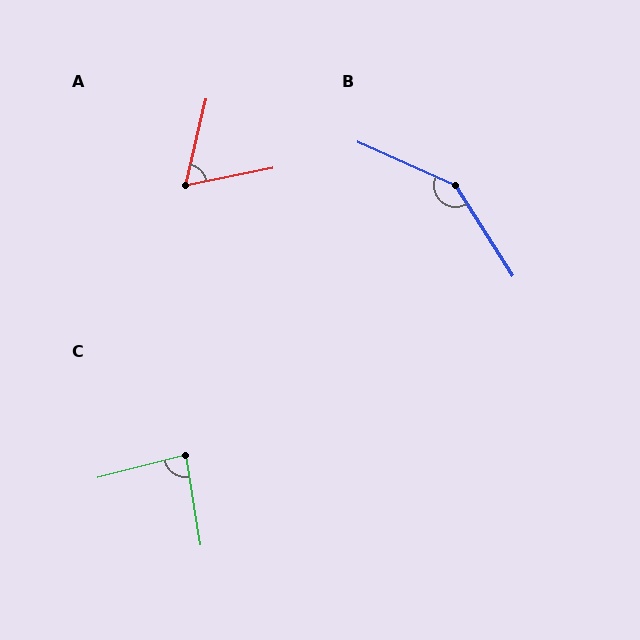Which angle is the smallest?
A, at approximately 65 degrees.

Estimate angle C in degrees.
Approximately 85 degrees.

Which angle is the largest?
B, at approximately 146 degrees.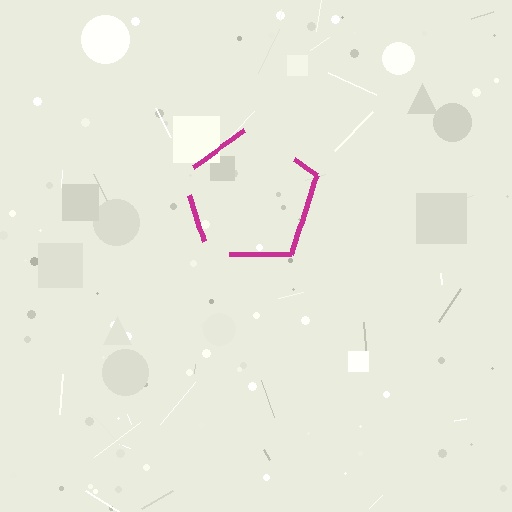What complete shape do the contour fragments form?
The contour fragments form a pentagon.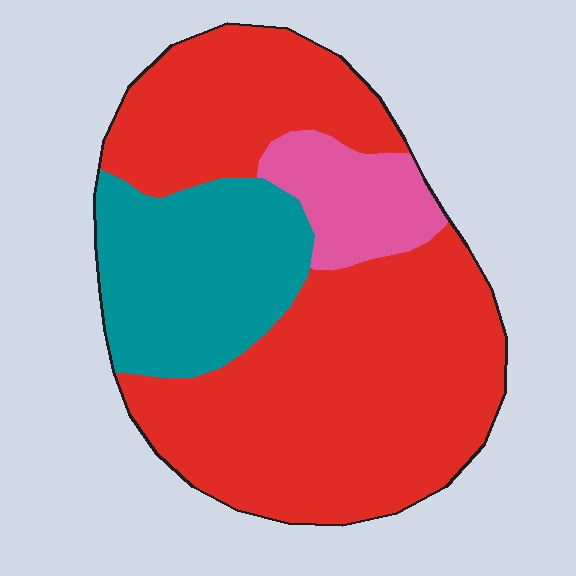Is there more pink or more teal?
Teal.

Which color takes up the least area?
Pink, at roughly 10%.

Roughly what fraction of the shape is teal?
Teal takes up less than a quarter of the shape.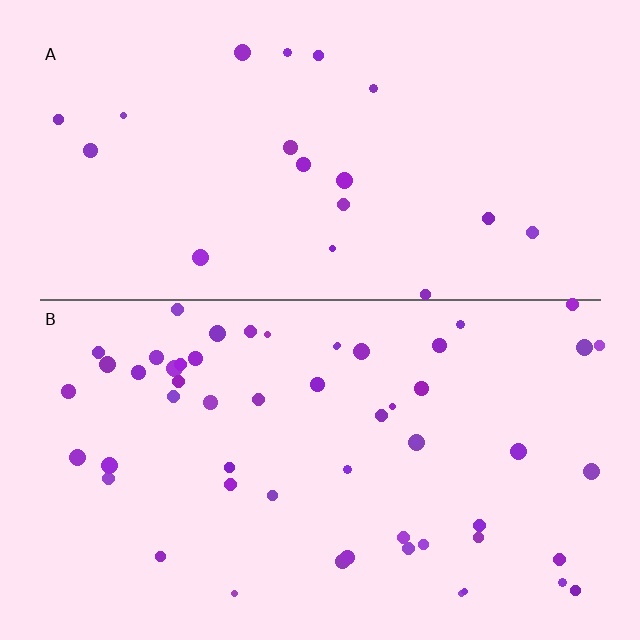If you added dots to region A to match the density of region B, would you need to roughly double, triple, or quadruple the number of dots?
Approximately triple.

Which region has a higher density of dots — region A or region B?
B (the bottom).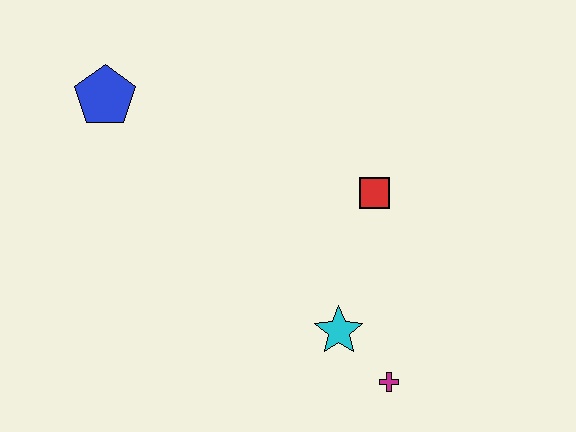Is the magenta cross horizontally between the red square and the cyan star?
No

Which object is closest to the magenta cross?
The cyan star is closest to the magenta cross.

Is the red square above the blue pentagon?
No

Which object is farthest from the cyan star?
The blue pentagon is farthest from the cyan star.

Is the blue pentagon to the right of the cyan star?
No